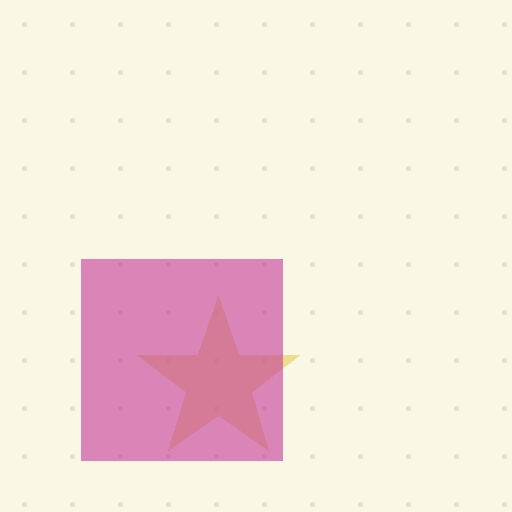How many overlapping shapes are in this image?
There are 2 overlapping shapes in the image.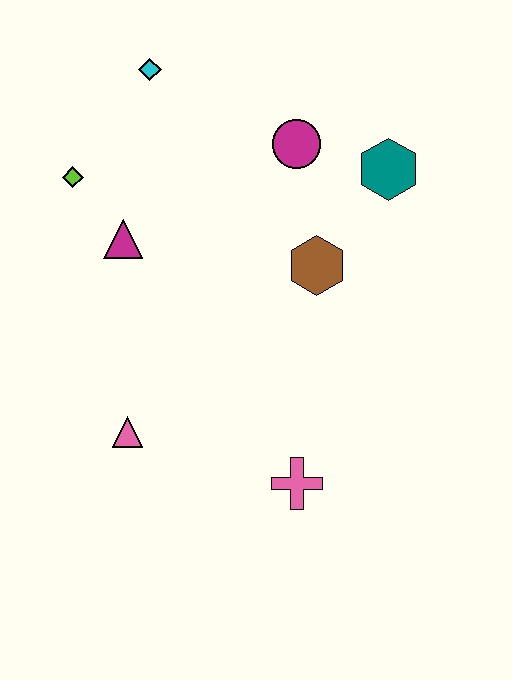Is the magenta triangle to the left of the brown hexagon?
Yes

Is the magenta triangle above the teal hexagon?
No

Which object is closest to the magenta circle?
The teal hexagon is closest to the magenta circle.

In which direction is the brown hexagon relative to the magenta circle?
The brown hexagon is below the magenta circle.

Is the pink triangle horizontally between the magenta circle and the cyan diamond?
No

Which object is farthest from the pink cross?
The cyan diamond is farthest from the pink cross.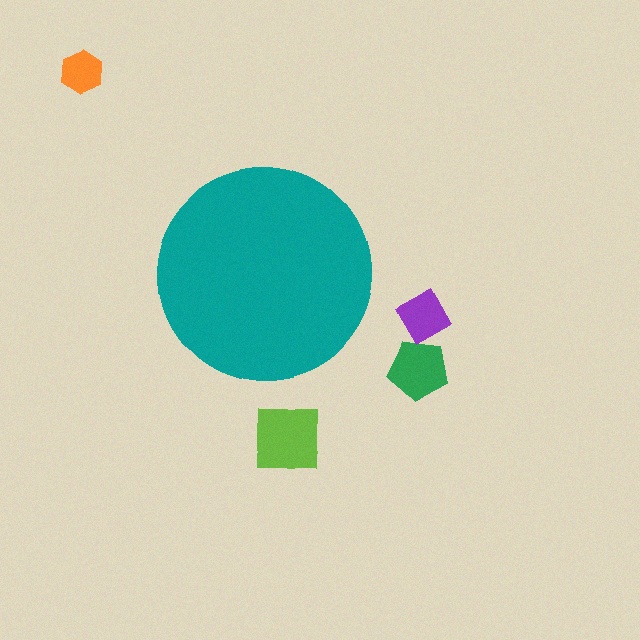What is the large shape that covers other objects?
A teal circle.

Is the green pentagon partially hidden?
No, the green pentagon is fully visible.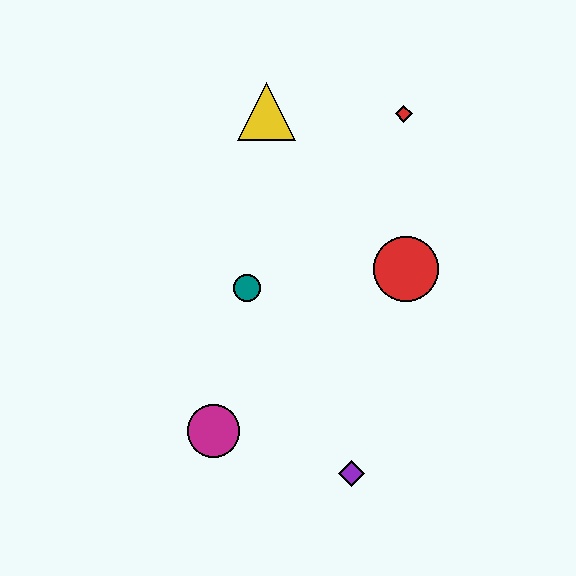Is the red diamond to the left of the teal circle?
No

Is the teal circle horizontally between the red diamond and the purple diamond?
No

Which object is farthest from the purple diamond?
The yellow triangle is farthest from the purple diamond.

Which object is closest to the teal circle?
The magenta circle is closest to the teal circle.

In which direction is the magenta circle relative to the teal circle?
The magenta circle is below the teal circle.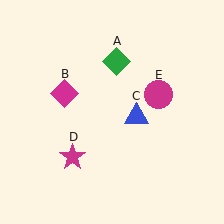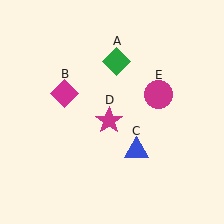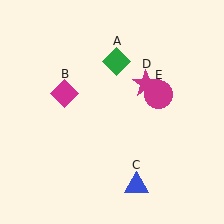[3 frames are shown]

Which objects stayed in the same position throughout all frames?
Green diamond (object A) and magenta diamond (object B) and magenta circle (object E) remained stationary.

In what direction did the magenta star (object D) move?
The magenta star (object D) moved up and to the right.